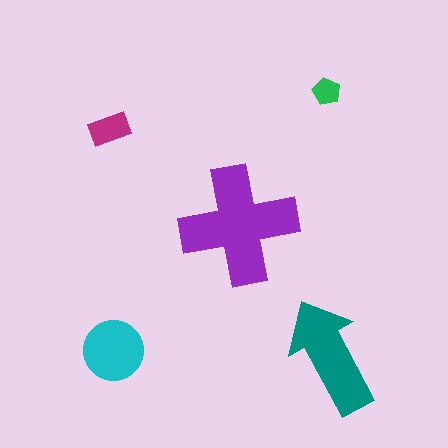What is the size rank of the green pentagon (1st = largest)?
5th.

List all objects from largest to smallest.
The purple cross, the teal arrow, the cyan circle, the magenta rectangle, the green pentagon.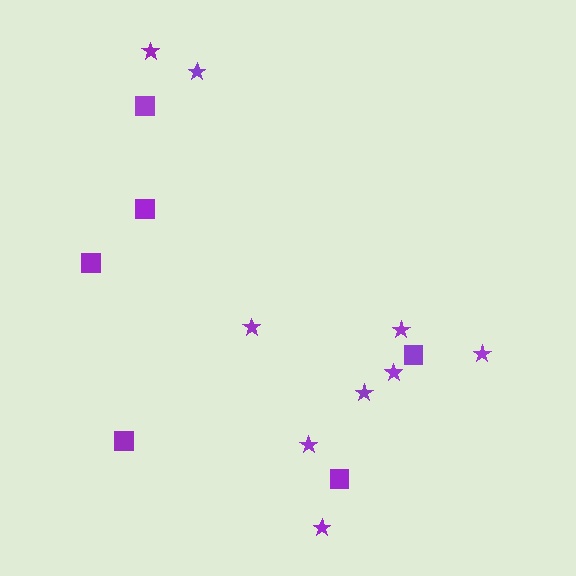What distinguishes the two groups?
There are 2 groups: one group of squares (6) and one group of stars (9).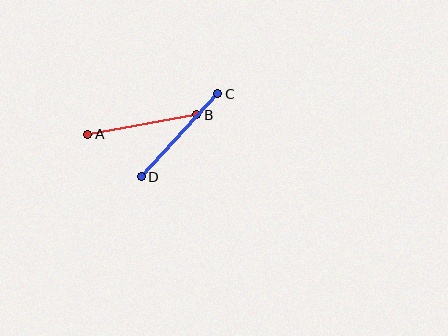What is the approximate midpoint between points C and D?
The midpoint is at approximately (180, 135) pixels.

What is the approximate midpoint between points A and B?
The midpoint is at approximately (142, 125) pixels.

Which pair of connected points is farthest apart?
Points C and D are farthest apart.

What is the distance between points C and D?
The distance is approximately 113 pixels.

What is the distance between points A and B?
The distance is approximately 111 pixels.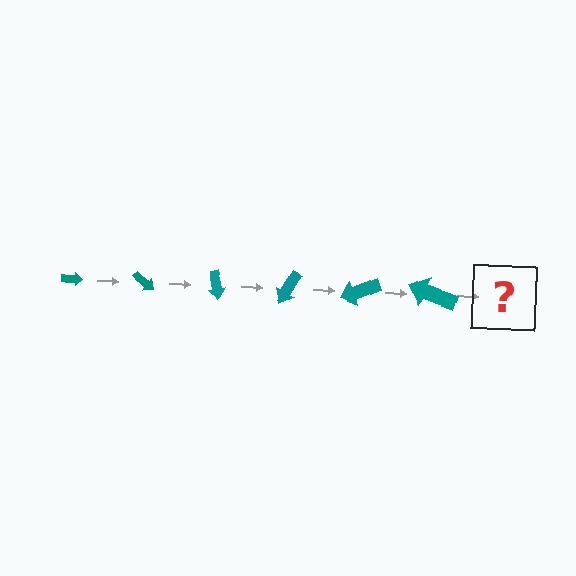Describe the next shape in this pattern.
It should be an arrow, larger than the previous one and rotated 240 degrees from the start.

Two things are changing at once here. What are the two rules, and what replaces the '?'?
The two rules are that the arrow grows larger each step and it rotates 40 degrees each step. The '?' should be an arrow, larger than the previous one and rotated 240 degrees from the start.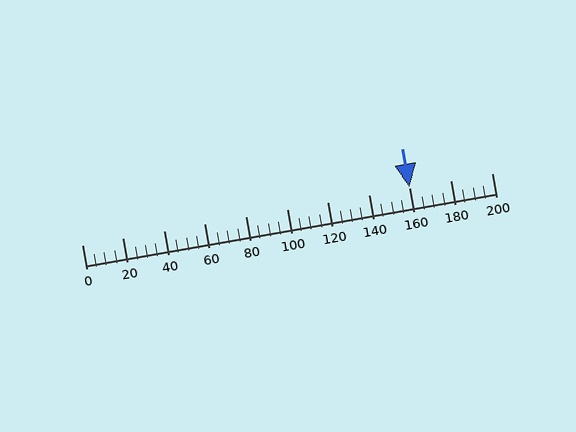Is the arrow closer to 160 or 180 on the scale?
The arrow is closer to 160.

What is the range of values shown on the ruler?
The ruler shows values from 0 to 200.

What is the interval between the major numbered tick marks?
The major tick marks are spaced 20 units apart.